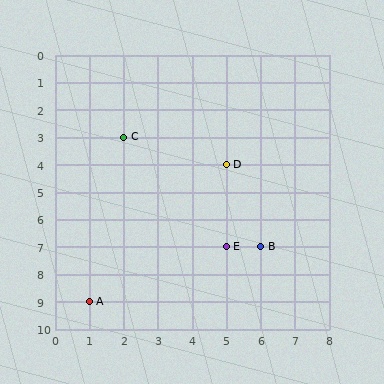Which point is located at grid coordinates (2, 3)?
Point C is at (2, 3).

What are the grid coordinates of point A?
Point A is at grid coordinates (1, 9).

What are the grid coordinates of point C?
Point C is at grid coordinates (2, 3).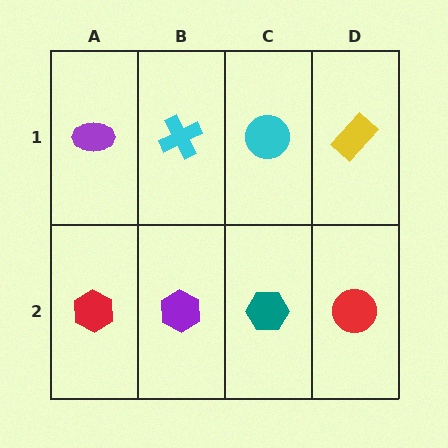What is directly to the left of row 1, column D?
A cyan circle.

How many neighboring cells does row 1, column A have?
2.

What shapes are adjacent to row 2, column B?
A cyan cross (row 1, column B), a red hexagon (row 2, column A), a teal hexagon (row 2, column C).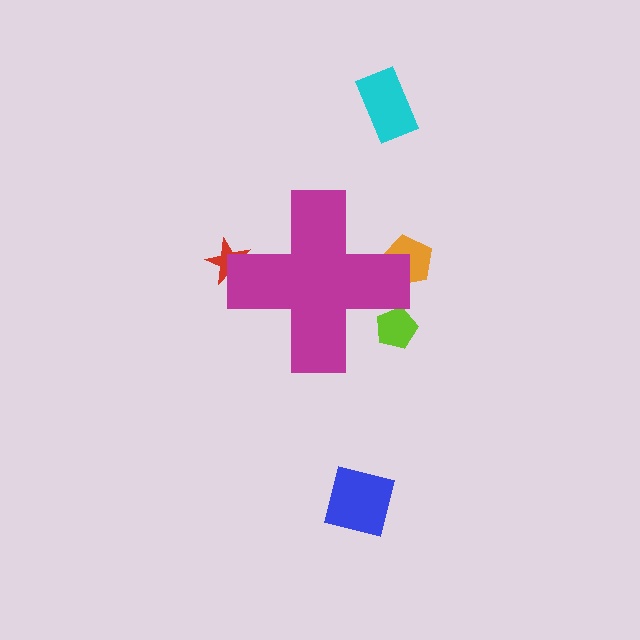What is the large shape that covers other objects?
A magenta cross.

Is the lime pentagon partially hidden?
Yes, the lime pentagon is partially hidden behind the magenta cross.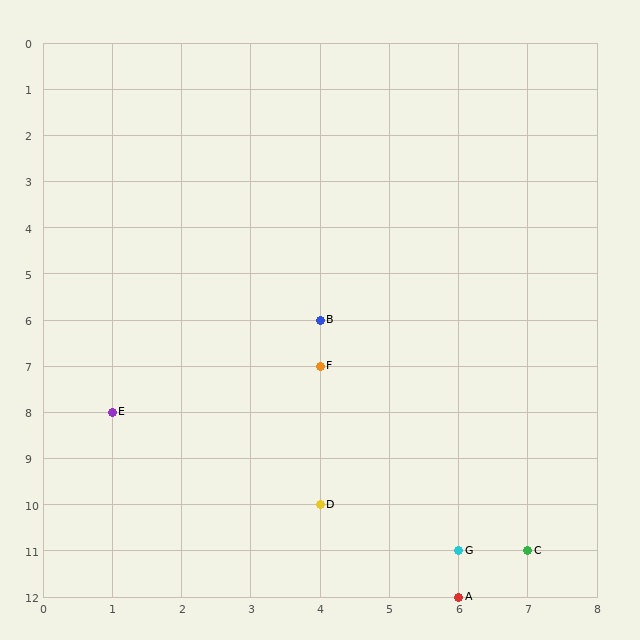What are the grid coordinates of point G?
Point G is at grid coordinates (6, 11).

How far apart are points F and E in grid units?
Points F and E are 3 columns and 1 row apart (about 3.2 grid units diagonally).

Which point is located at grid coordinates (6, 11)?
Point G is at (6, 11).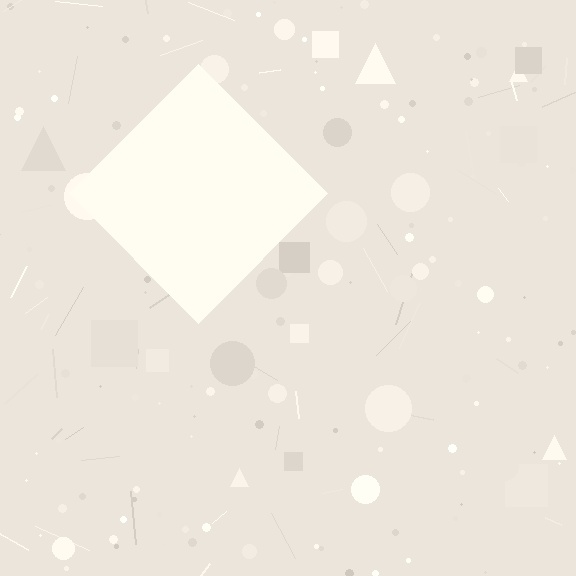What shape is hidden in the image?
A diamond is hidden in the image.